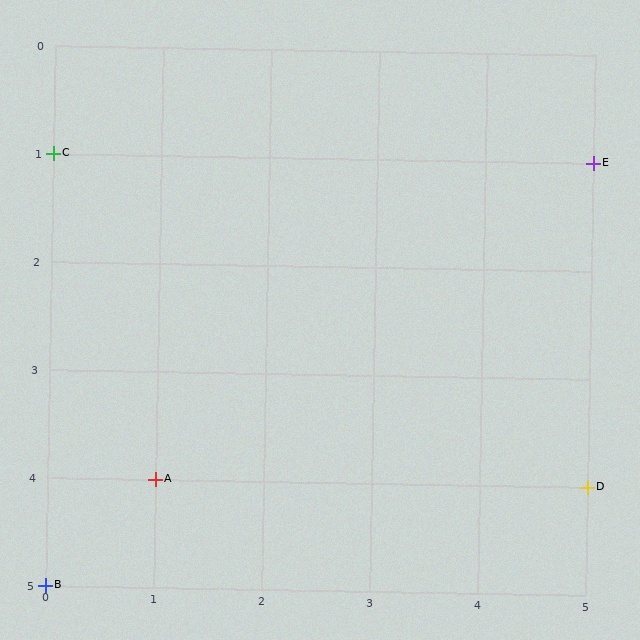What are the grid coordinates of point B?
Point B is at grid coordinates (0, 5).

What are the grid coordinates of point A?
Point A is at grid coordinates (1, 4).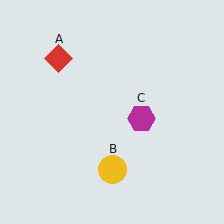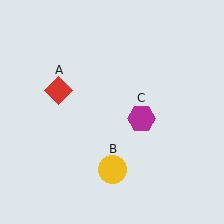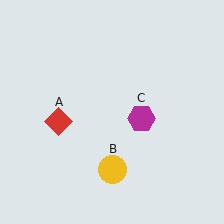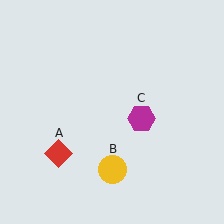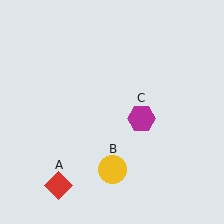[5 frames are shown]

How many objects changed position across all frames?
1 object changed position: red diamond (object A).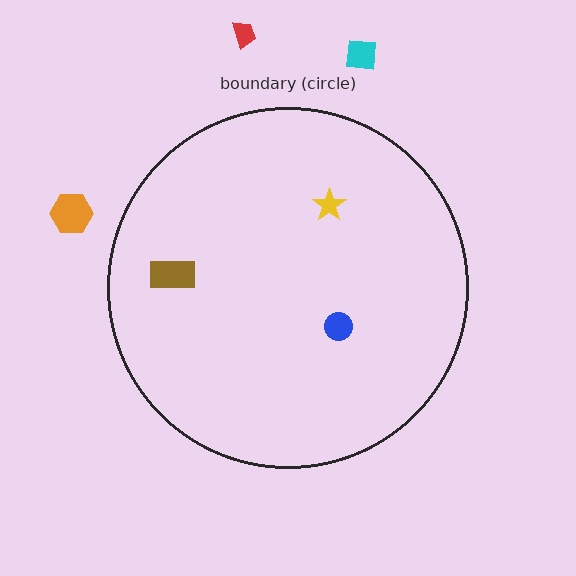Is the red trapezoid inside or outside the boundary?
Outside.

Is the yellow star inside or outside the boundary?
Inside.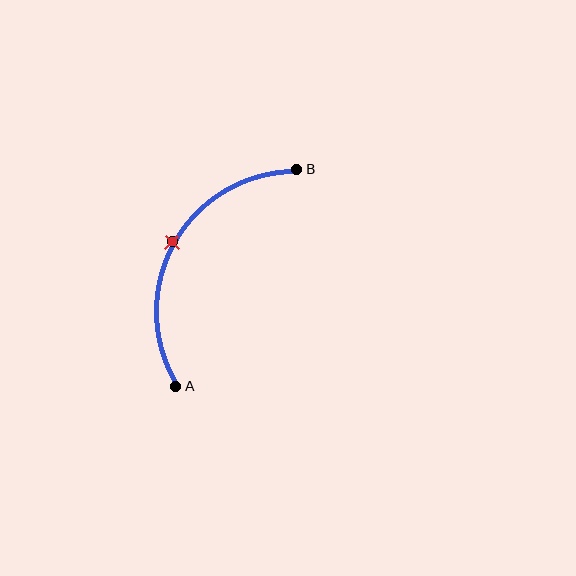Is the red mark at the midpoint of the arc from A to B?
Yes. The red mark lies on the arc at equal arc-length from both A and B — it is the arc midpoint.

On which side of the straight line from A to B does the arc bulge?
The arc bulges to the left of the straight line connecting A and B.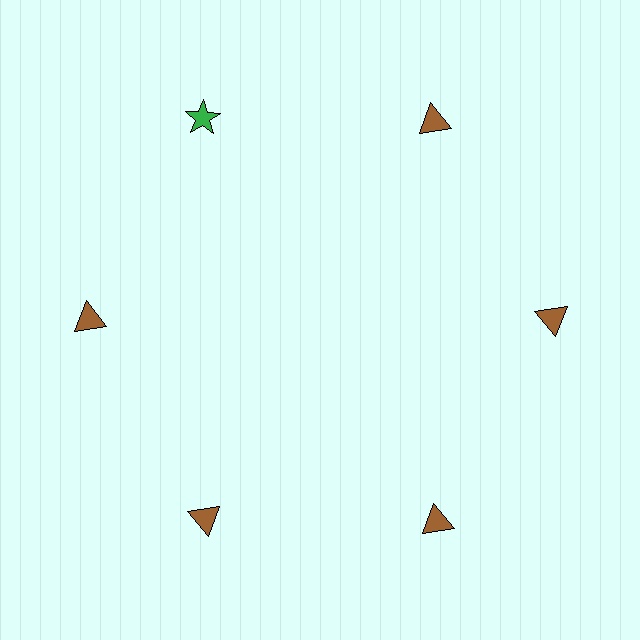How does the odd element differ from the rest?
It differs in both color (green instead of brown) and shape (star instead of triangle).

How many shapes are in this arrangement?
There are 6 shapes arranged in a ring pattern.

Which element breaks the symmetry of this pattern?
The green star at roughly the 11 o'clock position breaks the symmetry. All other shapes are brown triangles.